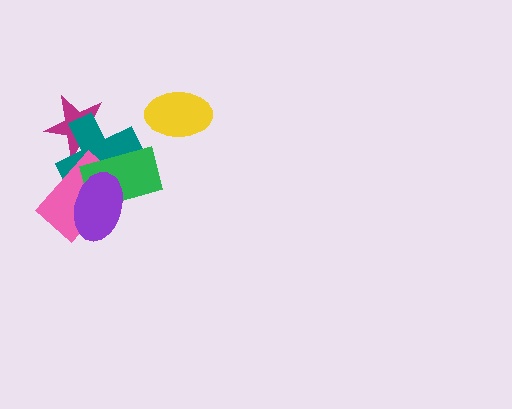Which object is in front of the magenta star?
The teal cross is in front of the magenta star.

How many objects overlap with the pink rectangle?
3 objects overlap with the pink rectangle.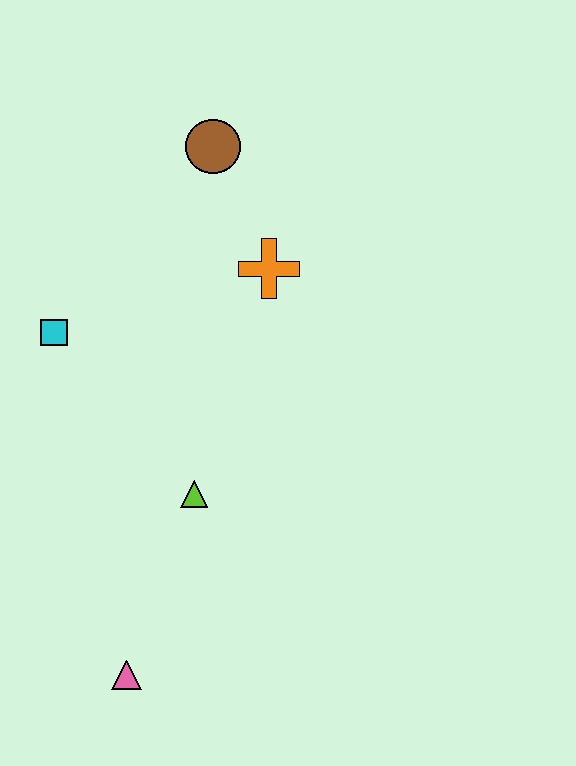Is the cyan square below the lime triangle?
No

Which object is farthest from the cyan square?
The pink triangle is farthest from the cyan square.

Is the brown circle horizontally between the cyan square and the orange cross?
Yes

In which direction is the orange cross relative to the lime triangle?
The orange cross is above the lime triangle.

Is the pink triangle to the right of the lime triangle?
No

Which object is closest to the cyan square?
The lime triangle is closest to the cyan square.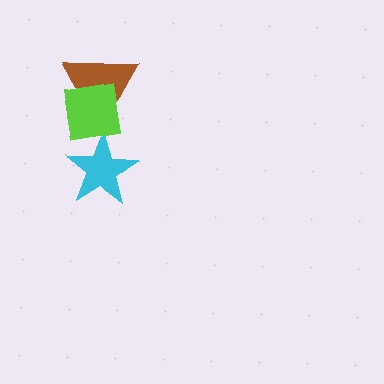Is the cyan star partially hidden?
No, no other shape covers it.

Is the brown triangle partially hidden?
Yes, it is partially covered by another shape.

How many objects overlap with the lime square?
1 object overlaps with the lime square.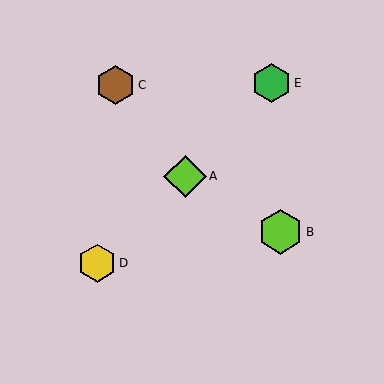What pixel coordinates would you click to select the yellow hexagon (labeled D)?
Click at (97, 263) to select the yellow hexagon D.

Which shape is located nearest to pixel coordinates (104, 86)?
The brown hexagon (labeled C) at (115, 85) is nearest to that location.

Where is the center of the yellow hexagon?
The center of the yellow hexagon is at (97, 263).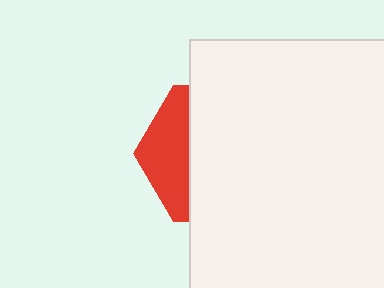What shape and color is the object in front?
The object in front is a white square.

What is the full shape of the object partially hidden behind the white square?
The partially hidden object is a red hexagon.